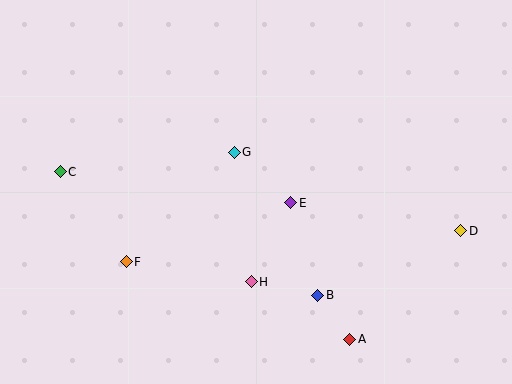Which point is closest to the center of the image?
Point E at (291, 203) is closest to the center.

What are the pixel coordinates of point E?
Point E is at (291, 203).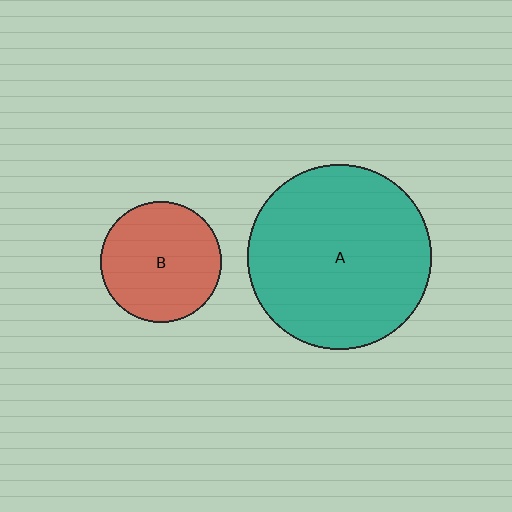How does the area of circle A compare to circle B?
Approximately 2.3 times.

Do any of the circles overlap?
No, none of the circles overlap.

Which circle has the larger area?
Circle A (teal).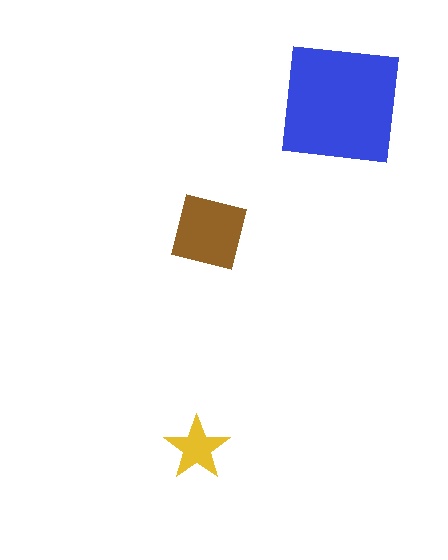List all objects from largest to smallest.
The blue square, the brown square, the yellow star.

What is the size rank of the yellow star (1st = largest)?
3rd.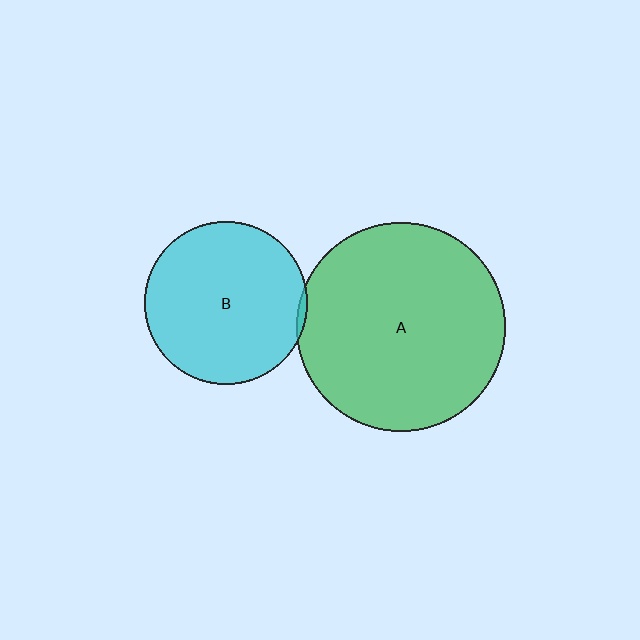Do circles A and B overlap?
Yes.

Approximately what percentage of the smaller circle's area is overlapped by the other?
Approximately 5%.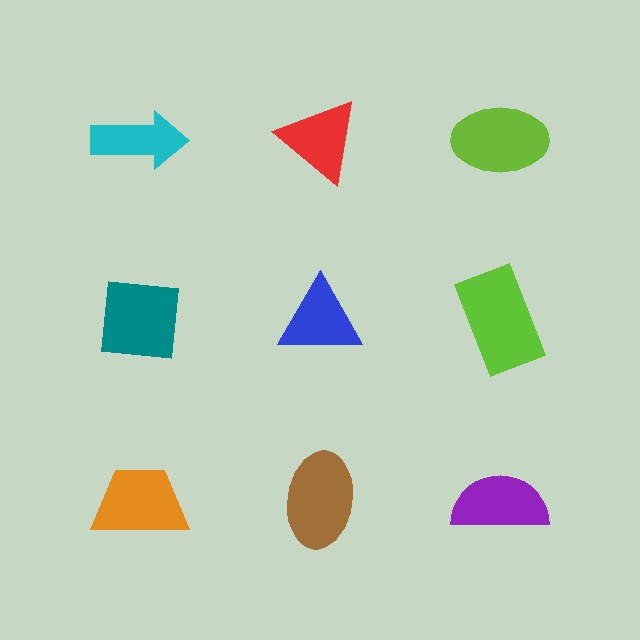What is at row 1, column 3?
A lime ellipse.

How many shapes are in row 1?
3 shapes.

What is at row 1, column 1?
A cyan arrow.